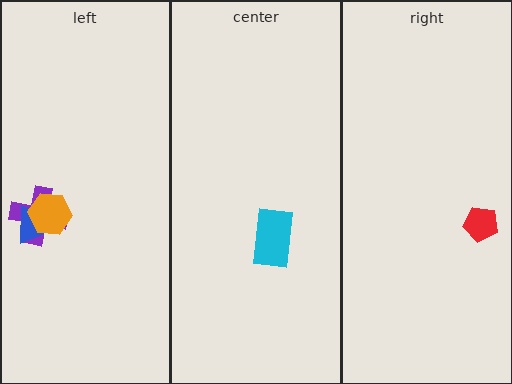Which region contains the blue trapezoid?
The left region.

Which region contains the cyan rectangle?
The center region.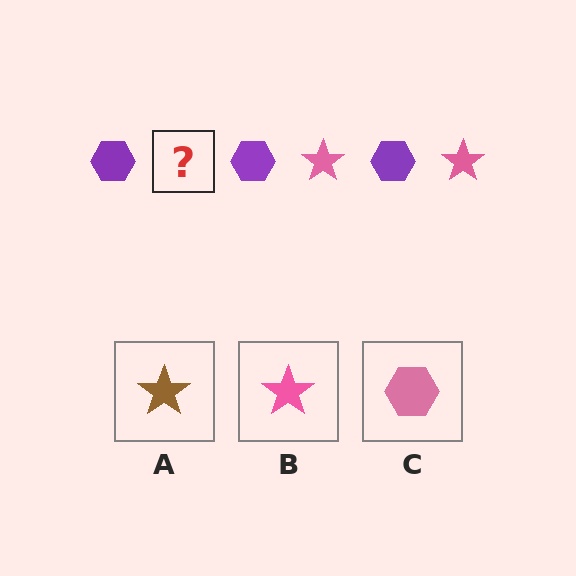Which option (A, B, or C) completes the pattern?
B.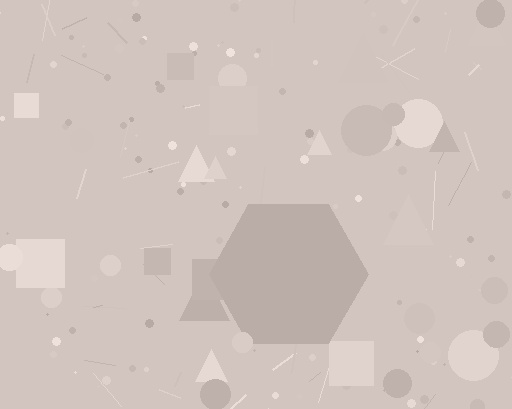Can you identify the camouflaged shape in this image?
The camouflaged shape is a hexagon.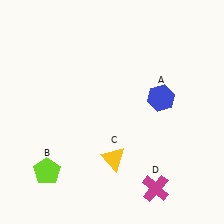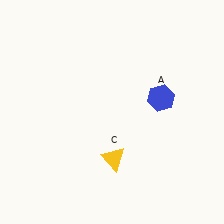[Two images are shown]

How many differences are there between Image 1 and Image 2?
There are 2 differences between the two images.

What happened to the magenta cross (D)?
The magenta cross (D) was removed in Image 2. It was in the bottom-right area of Image 1.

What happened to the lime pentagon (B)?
The lime pentagon (B) was removed in Image 2. It was in the bottom-left area of Image 1.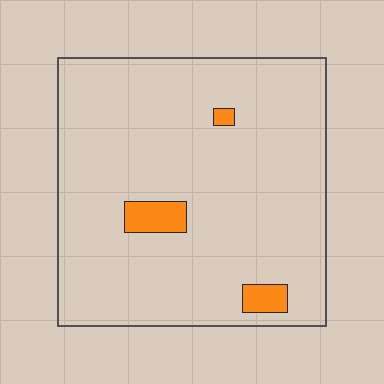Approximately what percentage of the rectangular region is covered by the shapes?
Approximately 5%.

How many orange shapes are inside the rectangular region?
3.